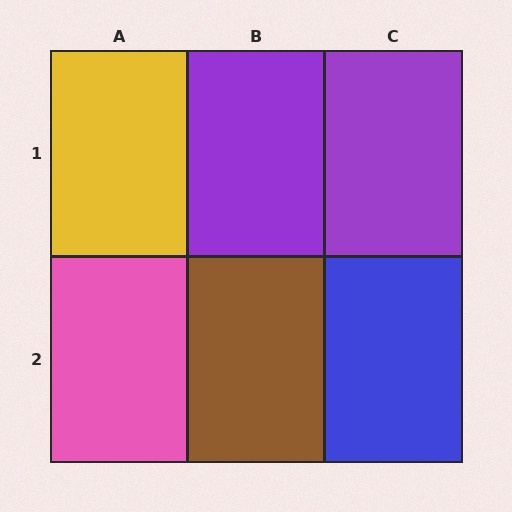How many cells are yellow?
1 cell is yellow.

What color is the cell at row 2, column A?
Pink.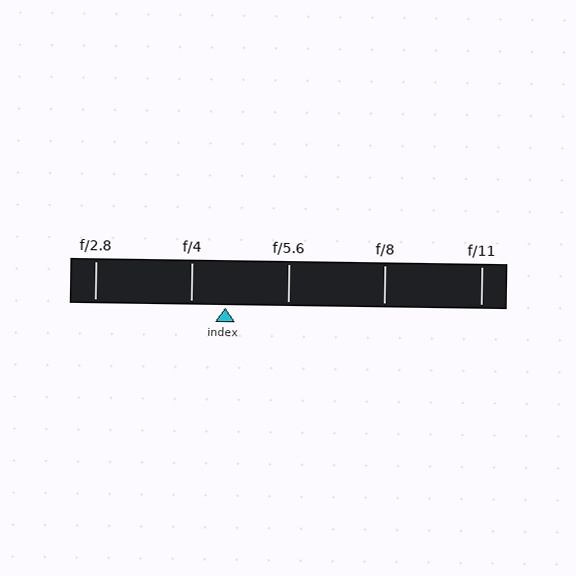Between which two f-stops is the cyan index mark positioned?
The index mark is between f/4 and f/5.6.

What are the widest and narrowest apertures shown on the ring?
The widest aperture shown is f/2.8 and the narrowest is f/11.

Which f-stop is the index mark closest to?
The index mark is closest to f/4.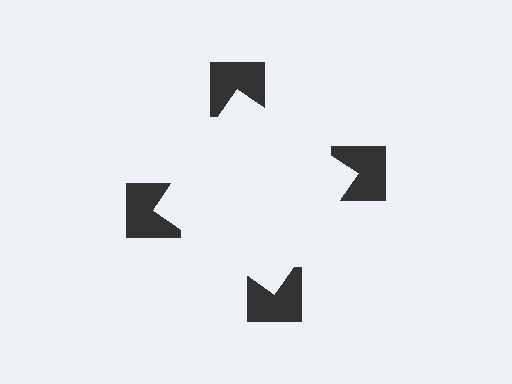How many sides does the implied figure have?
4 sides.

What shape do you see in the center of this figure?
An illusory square — its edges are inferred from the aligned wedge cuts in the notched squares, not physically drawn.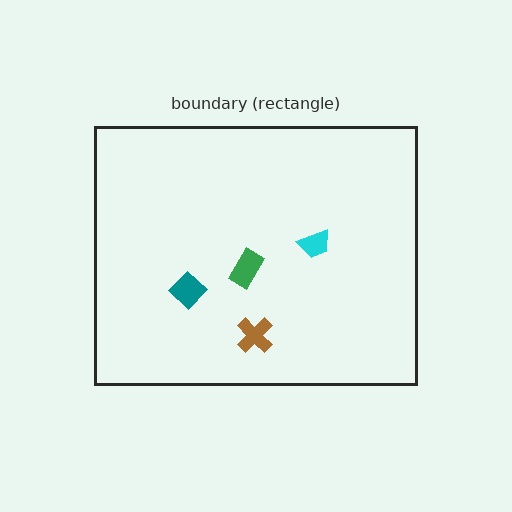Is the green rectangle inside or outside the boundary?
Inside.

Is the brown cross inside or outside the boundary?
Inside.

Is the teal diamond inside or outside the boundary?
Inside.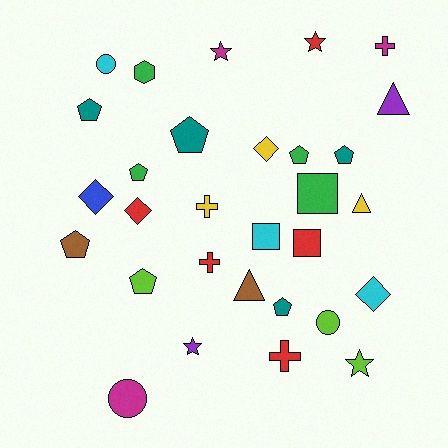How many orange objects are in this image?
There are no orange objects.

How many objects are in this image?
There are 30 objects.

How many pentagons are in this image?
There are 8 pentagons.